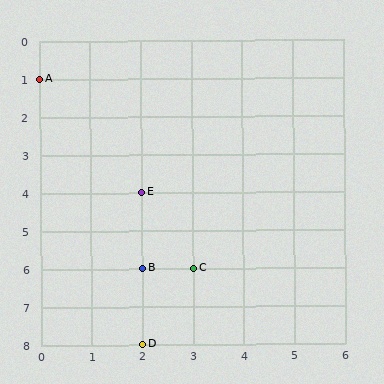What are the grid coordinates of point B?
Point B is at grid coordinates (2, 6).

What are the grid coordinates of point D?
Point D is at grid coordinates (2, 8).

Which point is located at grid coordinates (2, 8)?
Point D is at (2, 8).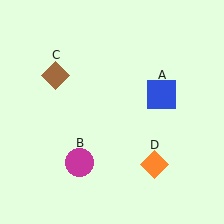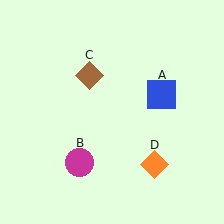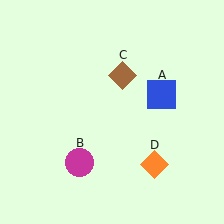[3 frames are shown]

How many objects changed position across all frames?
1 object changed position: brown diamond (object C).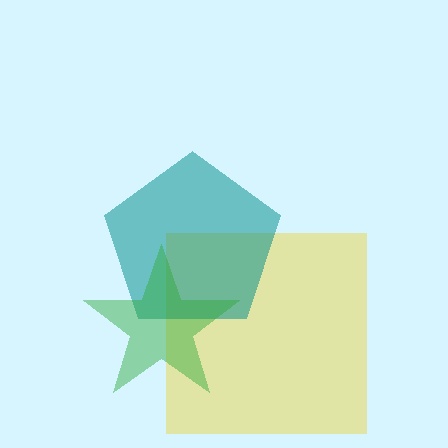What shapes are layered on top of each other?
The layered shapes are: a yellow square, a teal pentagon, a green star.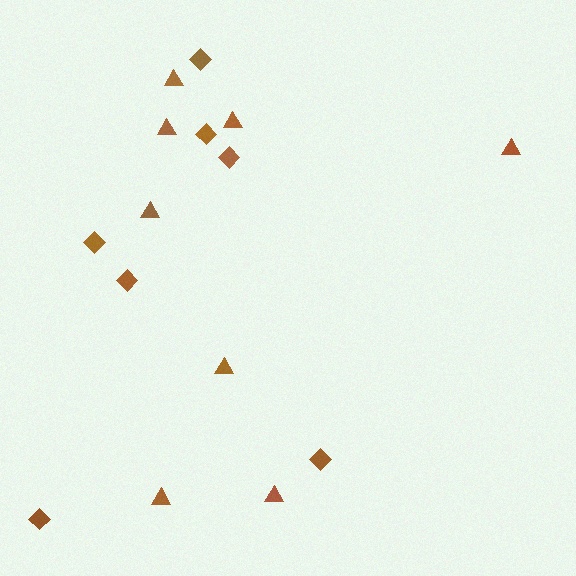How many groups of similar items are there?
There are 2 groups: one group of triangles (8) and one group of diamonds (7).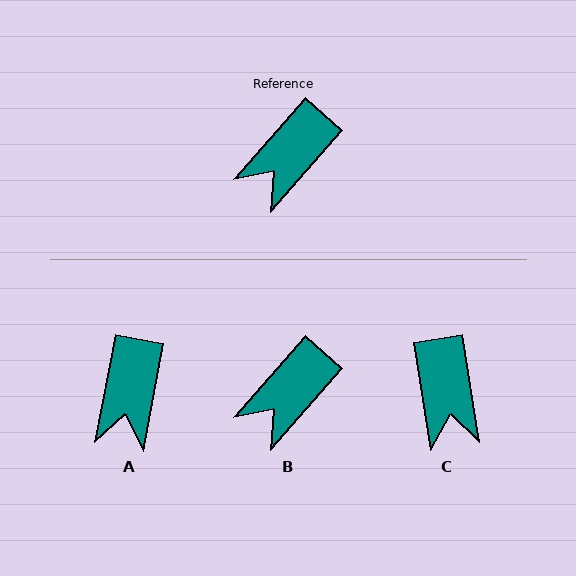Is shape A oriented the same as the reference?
No, it is off by about 31 degrees.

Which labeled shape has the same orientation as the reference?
B.